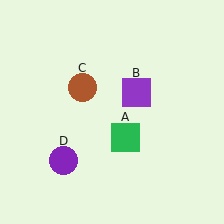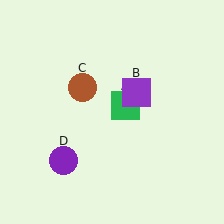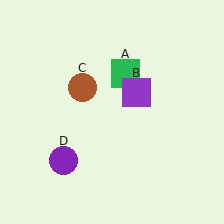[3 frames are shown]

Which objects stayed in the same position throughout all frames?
Purple square (object B) and brown circle (object C) and purple circle (object D) remained stationary.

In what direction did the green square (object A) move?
The green square (object A) moved up.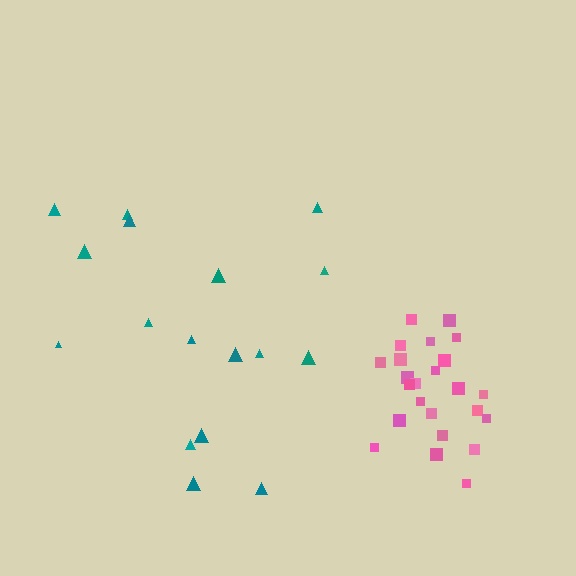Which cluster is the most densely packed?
Pink.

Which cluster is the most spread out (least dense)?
Teal.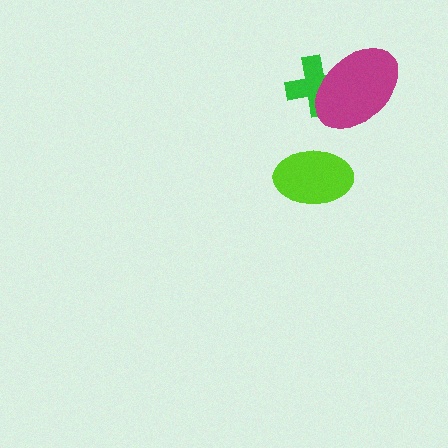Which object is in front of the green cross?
The magenta ellipse is in front of the green cross.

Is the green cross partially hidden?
Yes, it is partially covered by another shape.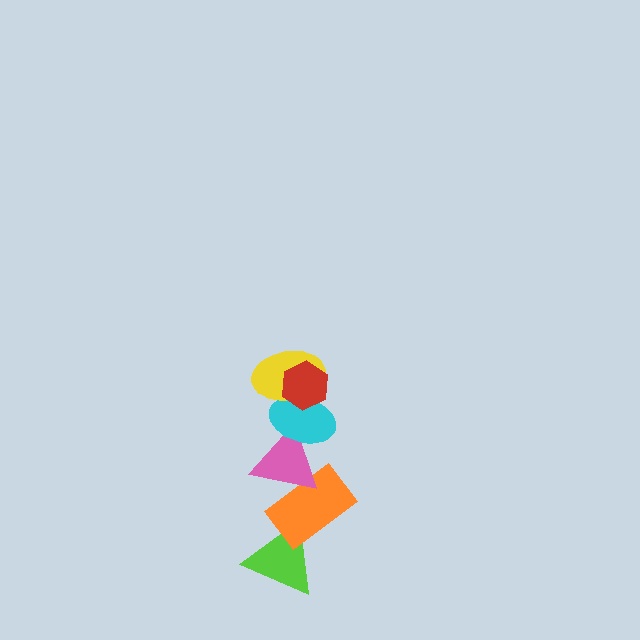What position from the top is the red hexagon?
The red hexagon is 1st from the top.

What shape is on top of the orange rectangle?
The pink triangle is on top of the orange rectangle.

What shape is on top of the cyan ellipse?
The yellow ellipse is on top of the cyan ellipse.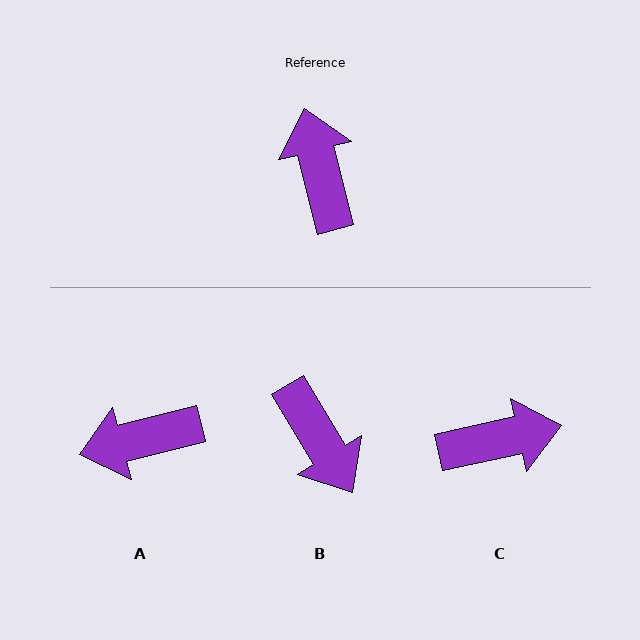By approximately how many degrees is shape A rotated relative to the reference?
Approximately 90 degrees counter-clockwise.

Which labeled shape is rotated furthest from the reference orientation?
B, about 163 degrees away.